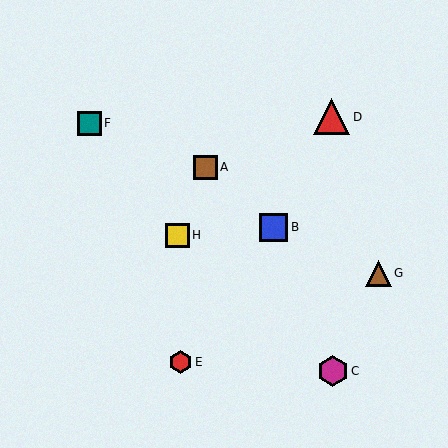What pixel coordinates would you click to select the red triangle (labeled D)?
Click at (332, 117) to select the red triangle D.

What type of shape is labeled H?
Shape H is a yellow square.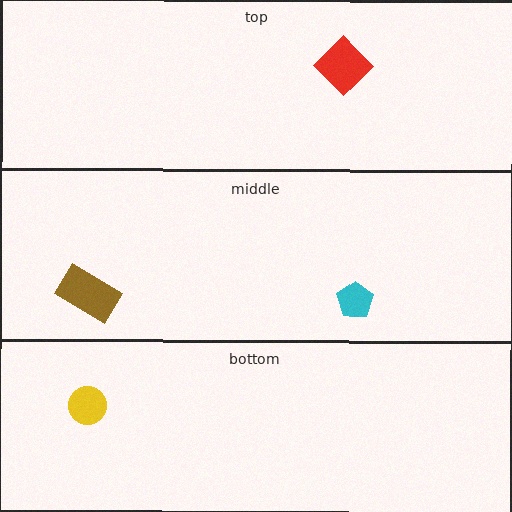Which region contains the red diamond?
The top region.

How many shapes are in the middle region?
2.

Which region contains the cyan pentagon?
The middle region.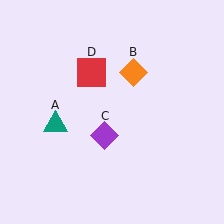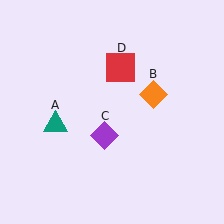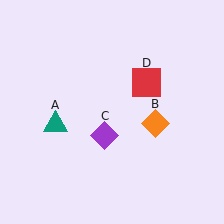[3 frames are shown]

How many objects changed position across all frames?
2 objects changed position: orange diamond (object B), red square (object D).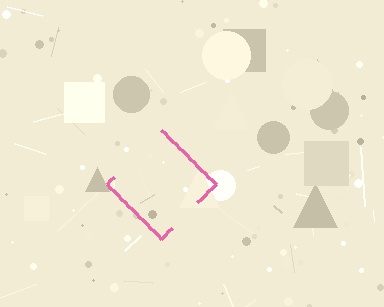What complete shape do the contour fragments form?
The contour fragments form a diamond.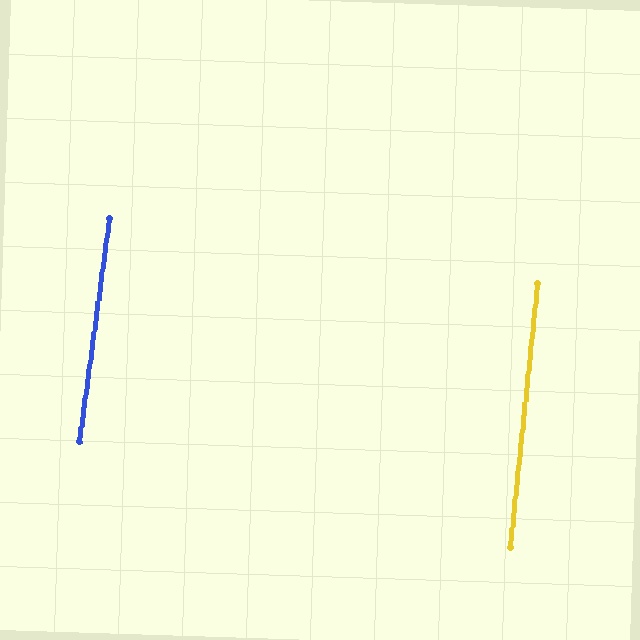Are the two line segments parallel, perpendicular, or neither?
Parallel — their directions differ by only 1.8°.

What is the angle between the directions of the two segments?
Approximately 2 degrees.